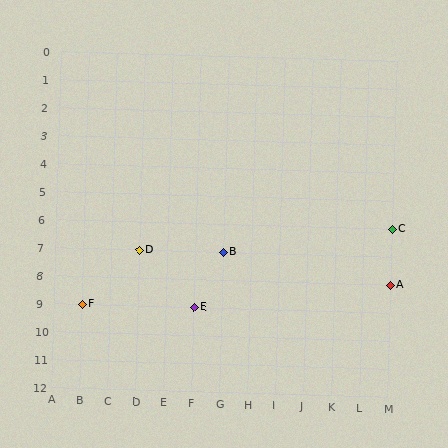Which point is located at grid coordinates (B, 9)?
Point F is at (B, 9).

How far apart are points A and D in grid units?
Points A and D are 9 columns and 1 row apart (about 9.1 grid units diagonally).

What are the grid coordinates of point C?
Point C is at grid coordinates (M, 6).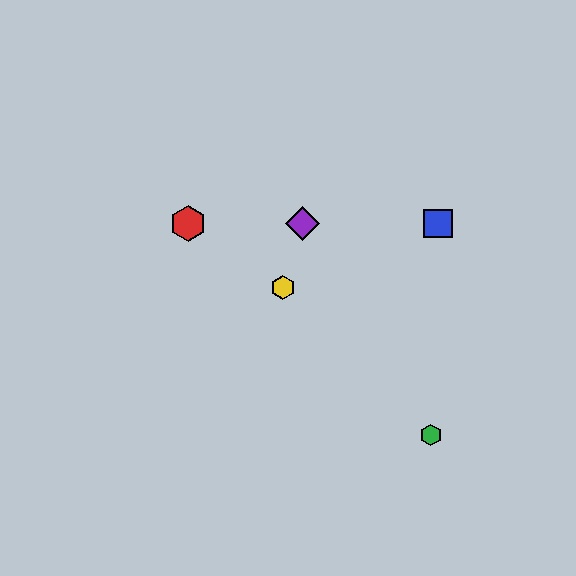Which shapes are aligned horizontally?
The red hexagon, the blue square, the purple diamond are aligned horizontally.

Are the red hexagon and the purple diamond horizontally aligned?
Yes, both are at y≈224.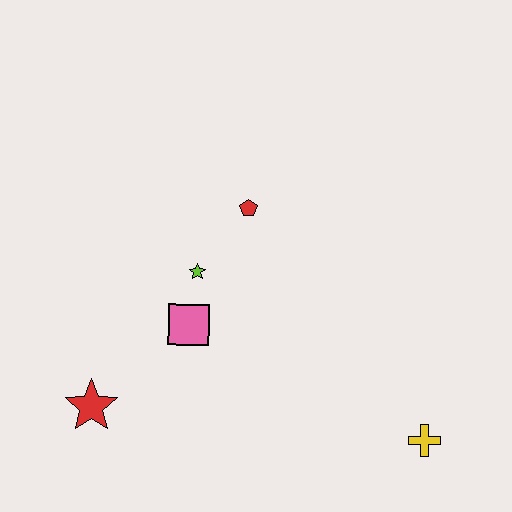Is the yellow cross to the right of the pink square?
Yes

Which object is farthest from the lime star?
The yellow cross is farthest from the lime star.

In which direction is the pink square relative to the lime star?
The pink square is below the lime star.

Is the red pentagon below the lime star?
No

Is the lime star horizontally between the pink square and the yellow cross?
Yes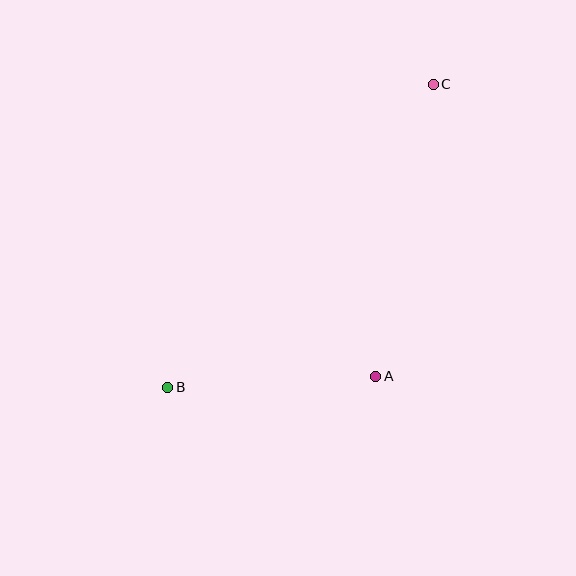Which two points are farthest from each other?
Points B and C are farthest from each other.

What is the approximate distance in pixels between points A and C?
The distance between A and C is approximately 298 pixels.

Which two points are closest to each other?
Points A and B are closest to each other.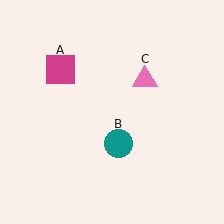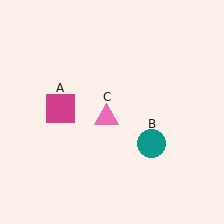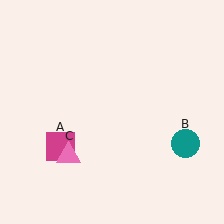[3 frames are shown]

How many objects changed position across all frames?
3 objects changed position: magenta square (object A), teal circle (object B), pink triangle (object C).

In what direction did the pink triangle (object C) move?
The pink triangle (object C) moved down and to the left.